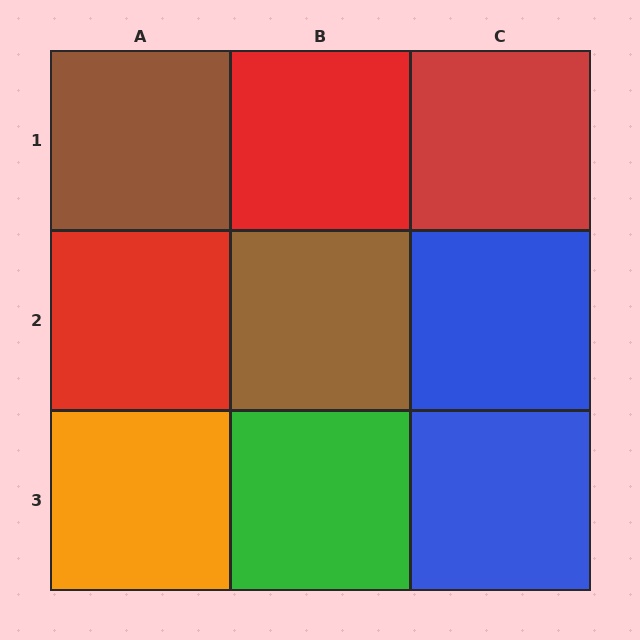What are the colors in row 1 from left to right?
Brown, red, red.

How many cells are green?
1 cell is green.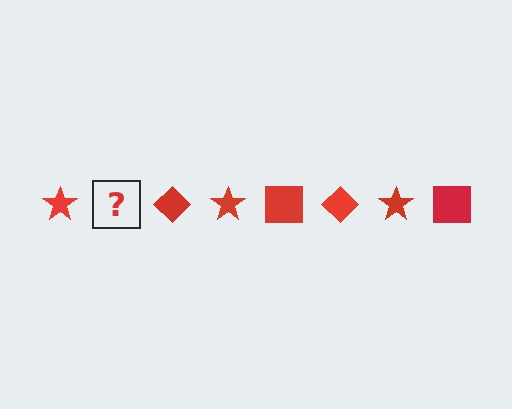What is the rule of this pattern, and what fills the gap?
The rule is that the pattern cycles through star, square, diamond shapes in red. The gap should be filled with a red square.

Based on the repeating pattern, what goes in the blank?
The blank should be a red square.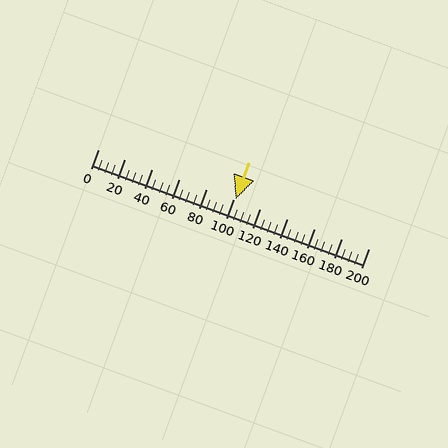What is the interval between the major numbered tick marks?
The major tick marks are spaced 20 units apart.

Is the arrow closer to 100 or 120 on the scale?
The arrow is closer to 100.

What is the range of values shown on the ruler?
The ruler shows values from 0 to 200.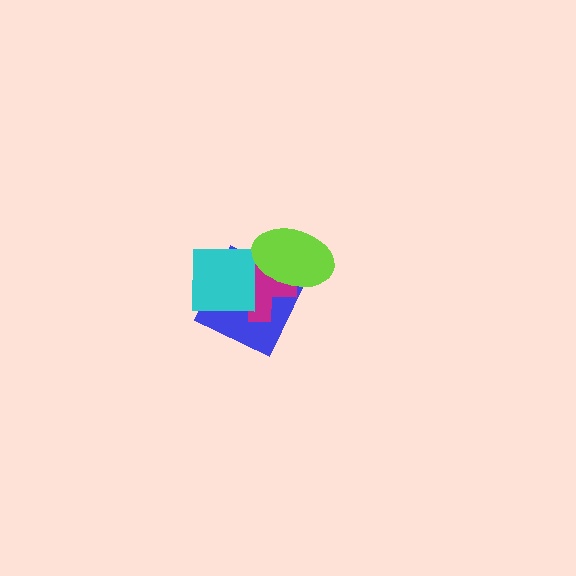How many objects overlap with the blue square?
3 objects overlap with the blue square.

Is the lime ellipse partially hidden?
No, no other shape covers it.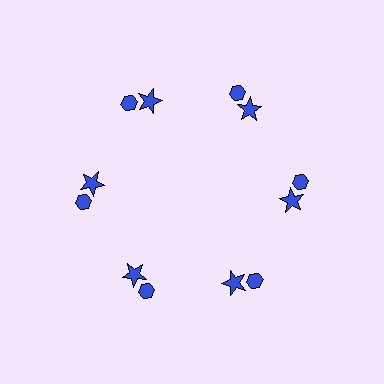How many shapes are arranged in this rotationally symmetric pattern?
There are 12 shapes, arranged in 6 groups of 2.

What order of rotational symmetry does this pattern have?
This pattern has 6-fold rotational symmetry.